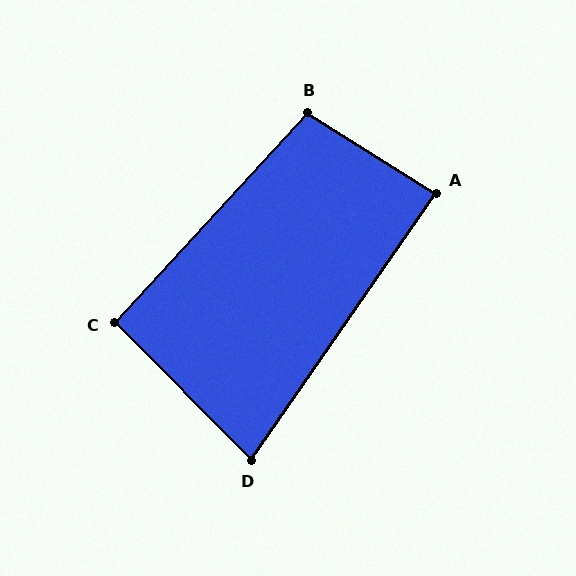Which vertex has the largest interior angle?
B, at approximately 101 degrees.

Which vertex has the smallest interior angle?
D, at approximately 79 degrees.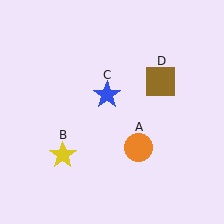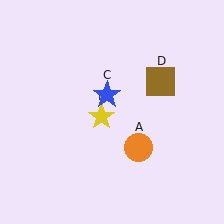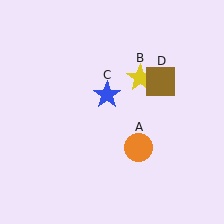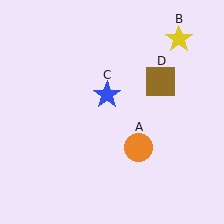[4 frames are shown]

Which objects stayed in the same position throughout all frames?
Orange circle (object A) and blue star (object C) and brown square (object D) remained stationary.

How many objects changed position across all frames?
1 object changed position: yellow star (object B).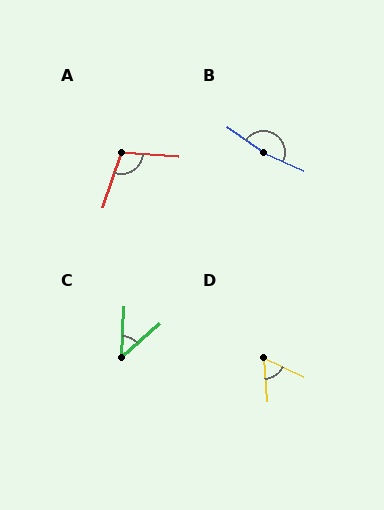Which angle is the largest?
B, at approximately 169 degrees.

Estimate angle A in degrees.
Approximately 105 degrees.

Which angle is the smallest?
C, at approximately 45 degrees.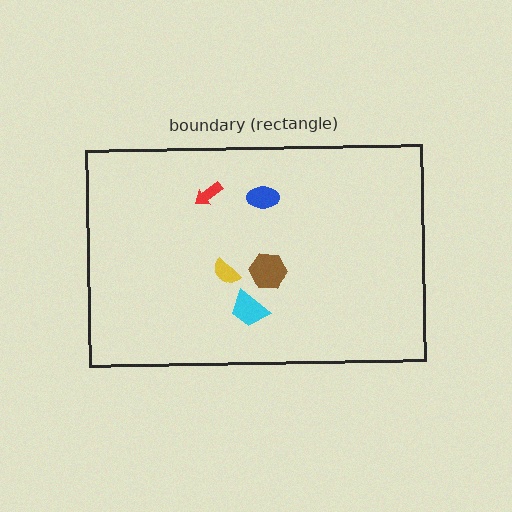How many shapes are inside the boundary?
5 inside, 0 outside.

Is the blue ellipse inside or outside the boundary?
Inside.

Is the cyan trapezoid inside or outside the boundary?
Inside.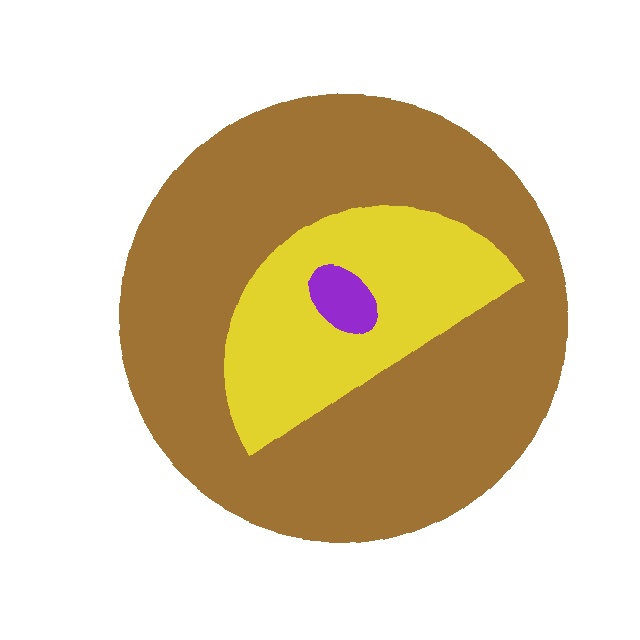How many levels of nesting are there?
3.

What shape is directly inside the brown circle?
The yellow semicircle.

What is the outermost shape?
The brown circle.